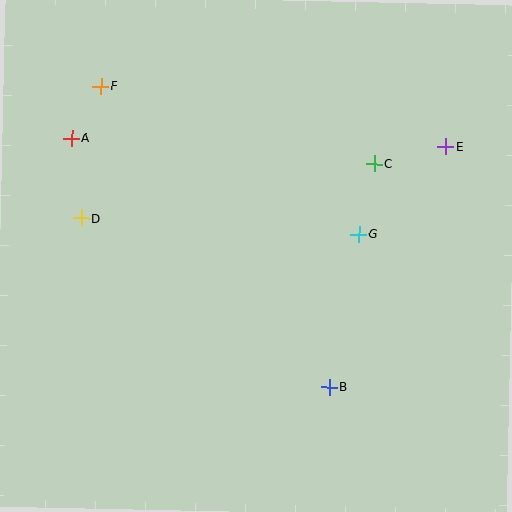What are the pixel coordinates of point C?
Point C is at (374, 163).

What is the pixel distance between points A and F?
The distance between A and F is 60 pixels.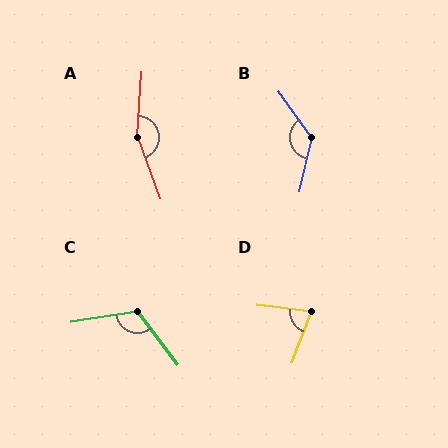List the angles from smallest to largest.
D (76°), C (118°), B (132°), A (157°).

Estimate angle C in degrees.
Approximately 118 degrees.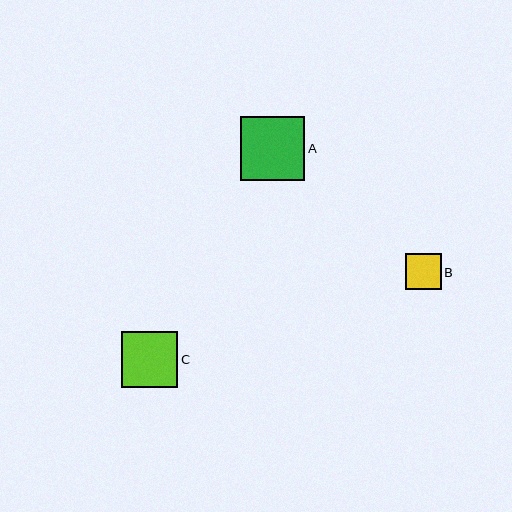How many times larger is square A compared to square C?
Square A is approximately 1.1 times the size of square C.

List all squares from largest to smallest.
From largest to smallest: A, C, B.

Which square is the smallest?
Square B is the smallest with a size of approximately 36 pixels.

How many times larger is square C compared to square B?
Square C is approximately 1.6 times the size of square B.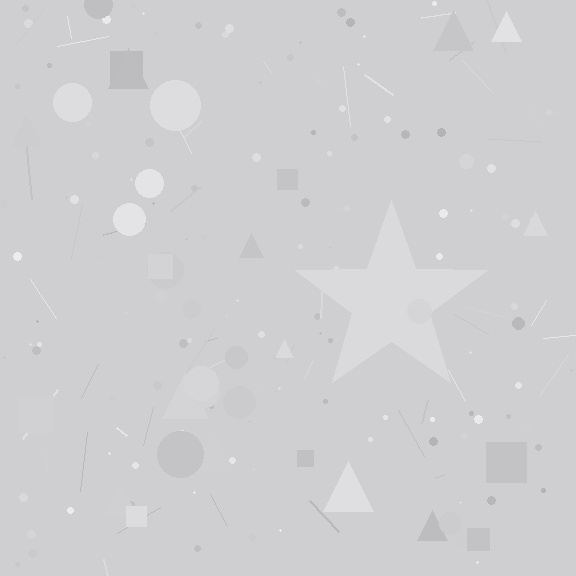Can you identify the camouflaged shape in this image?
The camouflaged shape is a star.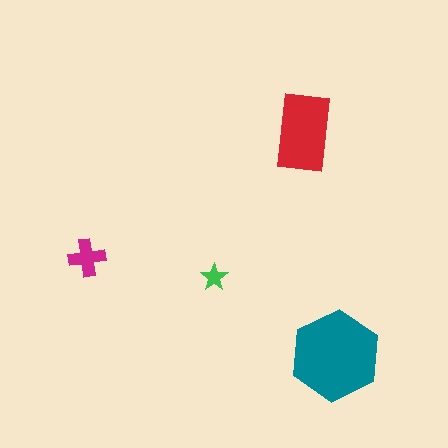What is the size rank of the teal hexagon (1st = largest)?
1st.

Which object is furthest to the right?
The teal hexagon is rightmost.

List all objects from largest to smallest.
The teal hexagon, the red rectangle, the magenta cross, the green star.